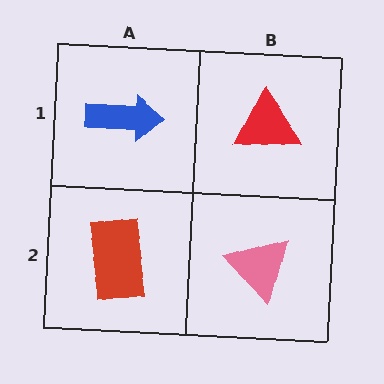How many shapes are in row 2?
2 shapes.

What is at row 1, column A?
A blue arrow.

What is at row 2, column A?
A red rectangle.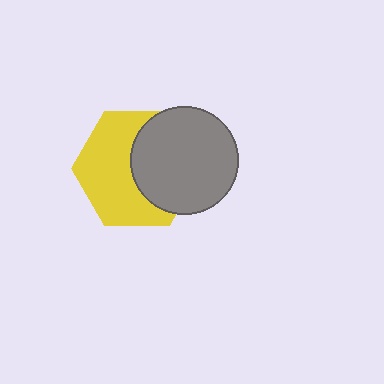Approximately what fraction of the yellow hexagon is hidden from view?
Roughly 44% of the yellow hexagon is hidden behind the gray circle.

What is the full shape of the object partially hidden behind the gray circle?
The partially hidden object is a yellow hexagon.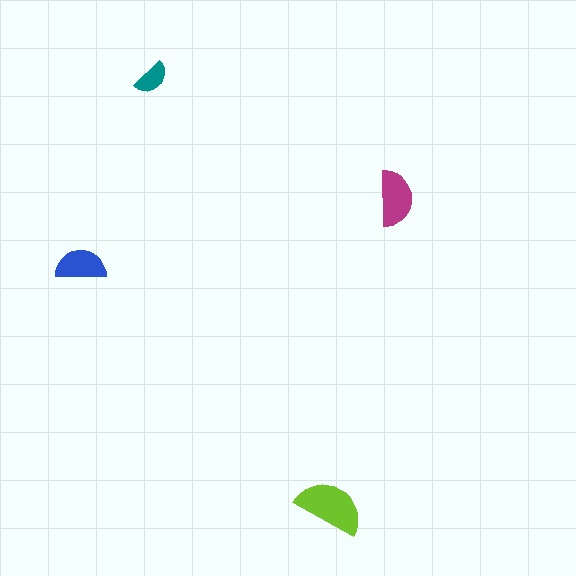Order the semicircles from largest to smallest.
the lime one, the magenta one, the blue one, the teal one.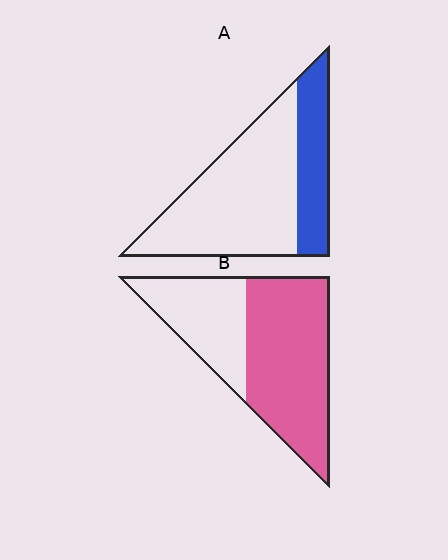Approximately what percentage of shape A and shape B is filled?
A is approximately 30% and B is approximately 65%.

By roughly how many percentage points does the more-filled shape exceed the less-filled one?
By roughly 35 percentage points (B over A).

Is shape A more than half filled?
No.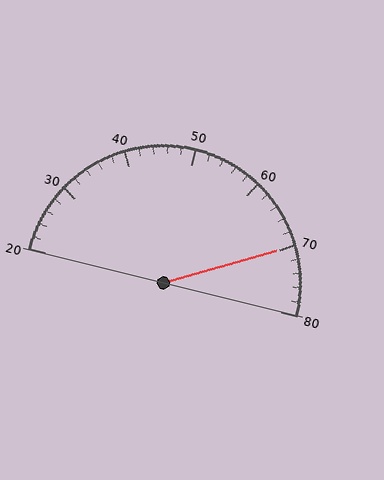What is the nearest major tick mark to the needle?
The nearest major tick mark is 70.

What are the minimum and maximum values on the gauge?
The gauge ranges from 20 to 80.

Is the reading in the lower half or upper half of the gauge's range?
The reading is in the upper half of the range (20 to 80).